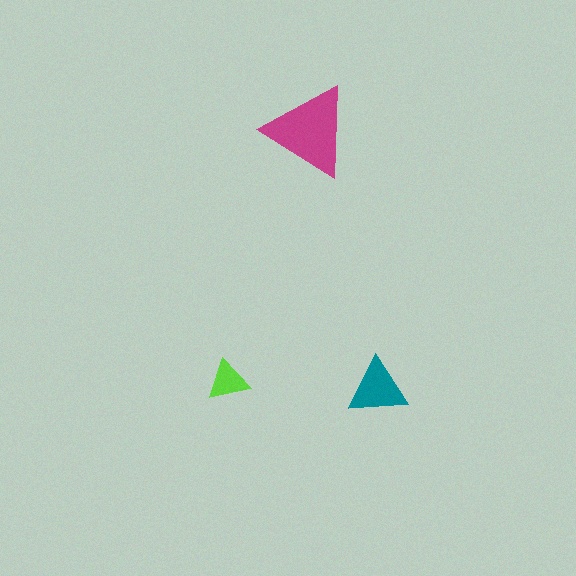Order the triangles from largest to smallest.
the magenta one, the teal one, the lime one.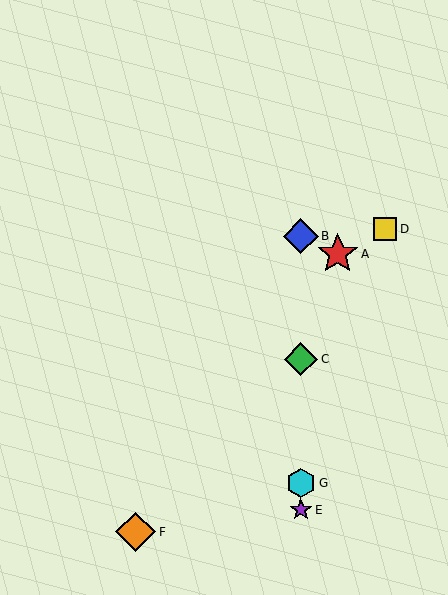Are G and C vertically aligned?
Yes, both are at x≈301.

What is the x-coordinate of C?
Object C is at x≈301.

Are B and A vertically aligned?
No, B is at x≈301 and A is at x≈338.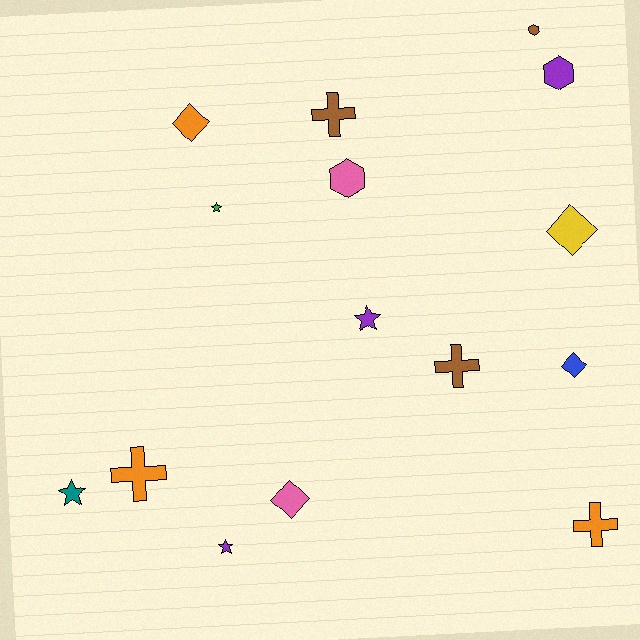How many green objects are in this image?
There is 1 green object.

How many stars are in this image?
There are 4 stars.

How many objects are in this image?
There are 15 objects.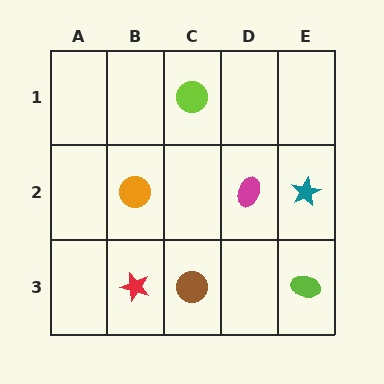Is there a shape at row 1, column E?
No, that cell is empty.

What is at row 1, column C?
A lime circle.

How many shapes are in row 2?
3 shapes.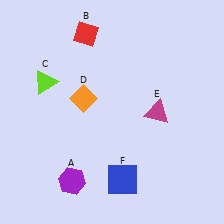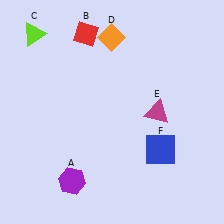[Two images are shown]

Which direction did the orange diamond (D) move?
The orange diamond (D) moved up.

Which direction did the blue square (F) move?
The blue square (F) moved right.